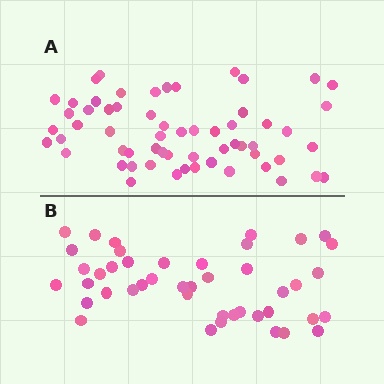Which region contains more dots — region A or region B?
Region A (the top region) has more dots.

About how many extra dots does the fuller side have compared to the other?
Region A has approximately 15 more dots than region B.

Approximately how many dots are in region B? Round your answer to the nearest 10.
About 40 dots. (The exact count is 44, which rounds to 40.)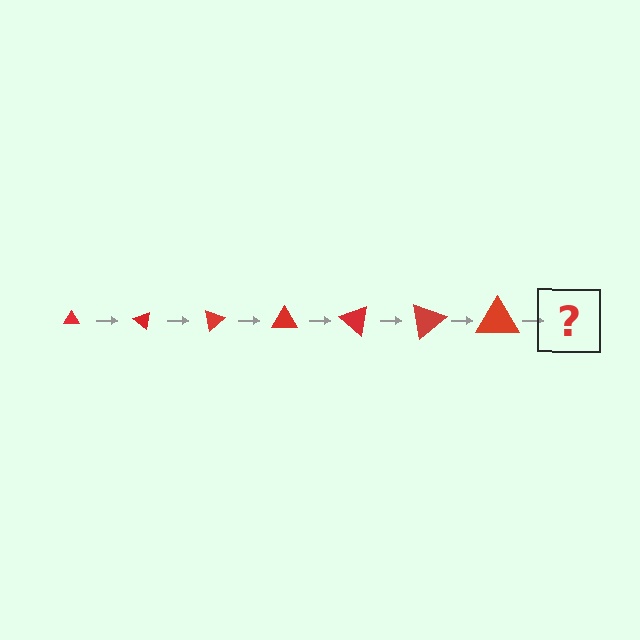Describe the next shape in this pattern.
It should be a triangle, larger than the previous one and rotated 280 degrees from the start.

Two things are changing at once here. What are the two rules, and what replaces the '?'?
The two rules are that the triangle grows larger each step and it rotates 40 degrees each step. The '?' should be a triangle, larger than the previous one and rotated 280 degrees from the start.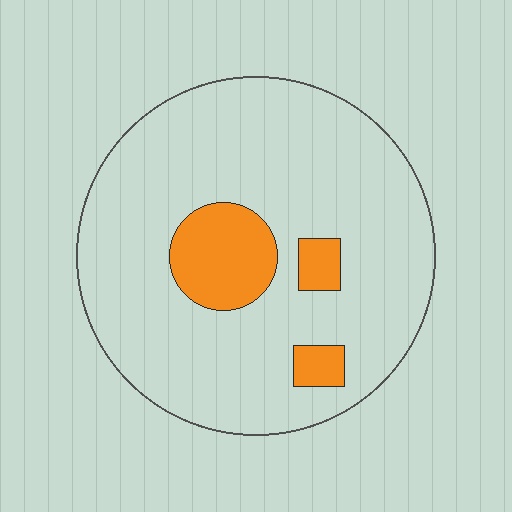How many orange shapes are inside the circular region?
3.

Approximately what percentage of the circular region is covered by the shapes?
Approximately 15%.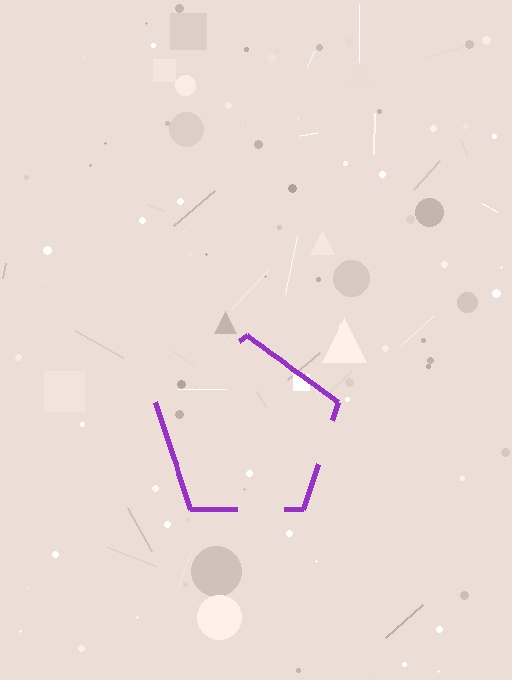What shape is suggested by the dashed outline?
The dashed outline suggests a pentagon.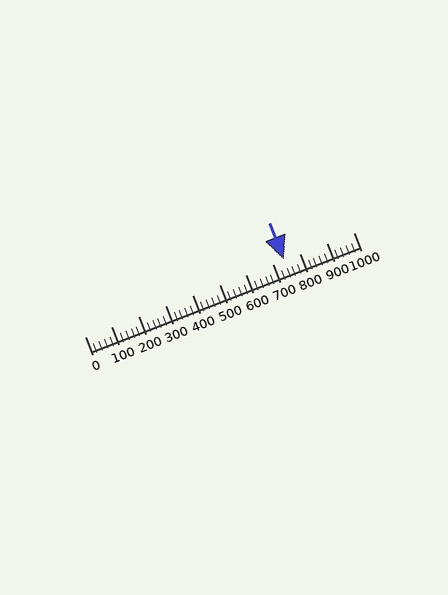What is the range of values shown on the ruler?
The ruler shows values from 0 to 1000.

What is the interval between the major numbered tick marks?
The major tick marks are spaced 100 units apart.